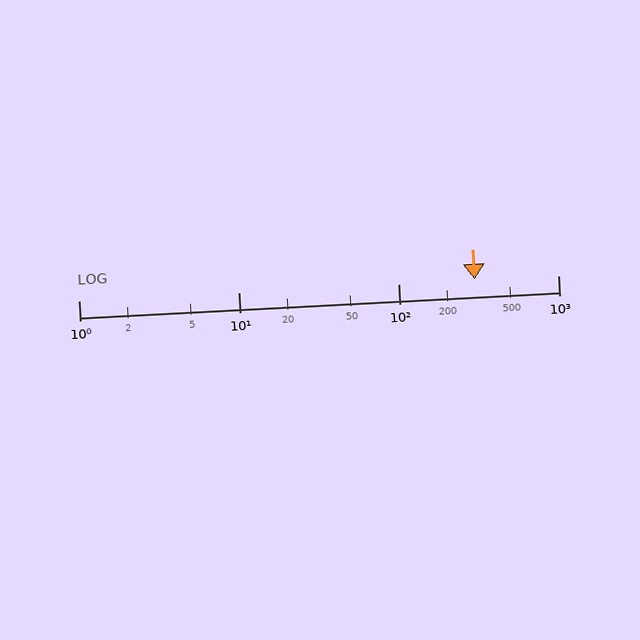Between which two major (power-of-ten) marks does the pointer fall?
The pointer is between 100 and 1000.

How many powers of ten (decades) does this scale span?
The scale spans 3 decades, from 1 to 1000.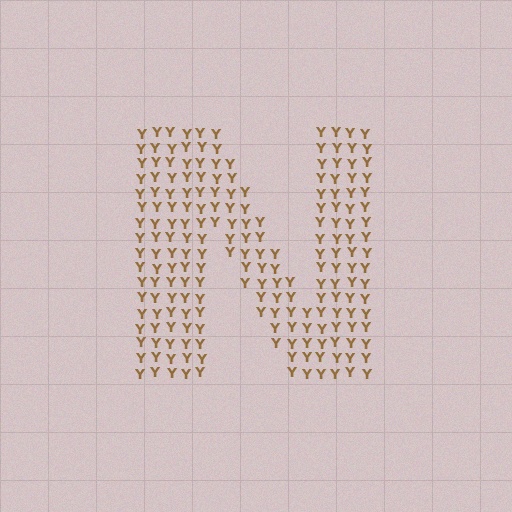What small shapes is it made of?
It is made of small letter Y's.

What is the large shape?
The large shape is the letter N.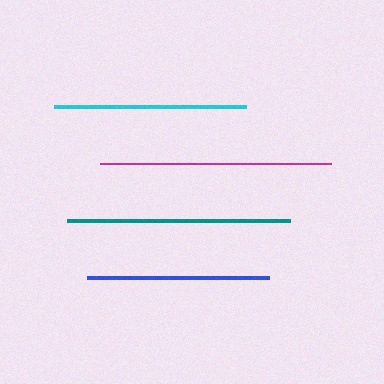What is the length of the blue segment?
The blue segment is approximately 182 pixels long.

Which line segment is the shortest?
The blue line is the shortest at approximately 182 pixels.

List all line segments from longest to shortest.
From longest to shortest: magenta, teal, cyan, blue.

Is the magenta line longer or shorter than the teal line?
The magenta line is longer than the teal line.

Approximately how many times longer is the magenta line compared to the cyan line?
The magenta line is approximately 1.2 times the length of the cyan line.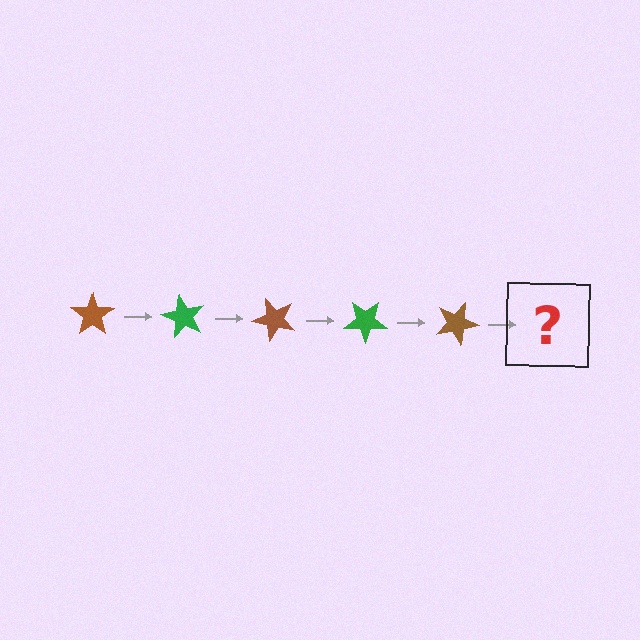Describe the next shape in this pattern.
It should be a green star, rotated 300 degrees from the start.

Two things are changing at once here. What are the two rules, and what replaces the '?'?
The two rules are that it rotates 60 degrees each step and the color cycles through brown and green. The '?' should be a green star, rotated 300 degrees from the start.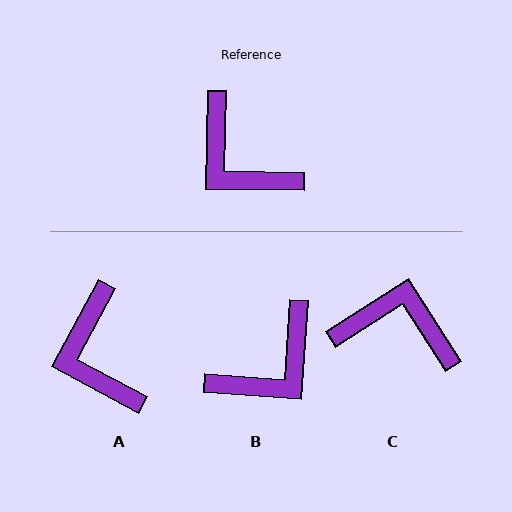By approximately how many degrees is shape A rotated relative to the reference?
Approximately 27 degrees clockwise.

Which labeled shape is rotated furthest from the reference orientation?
C, about 146 degrees away.